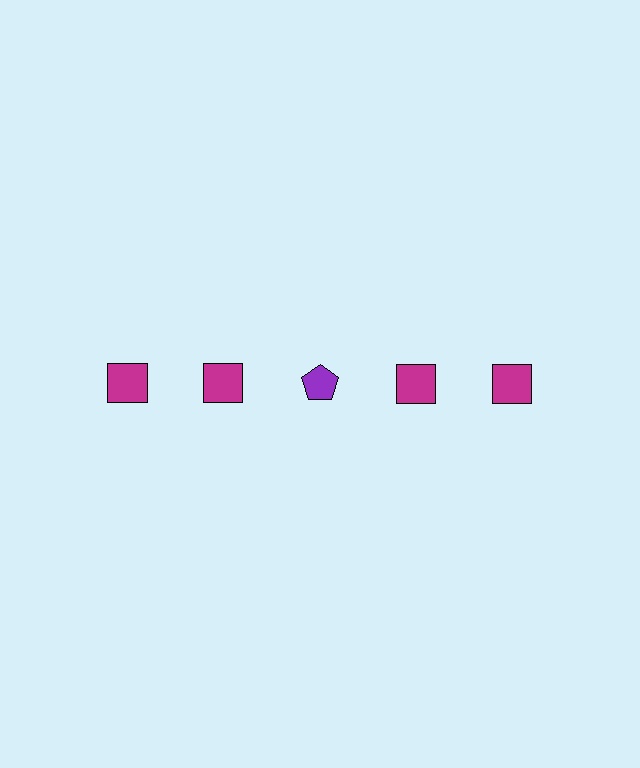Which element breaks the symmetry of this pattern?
The purple pentagon in the top row, center column breaks the symmetry. All other shapes are magenta squares.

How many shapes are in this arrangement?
There are 5 shapes arranged in a grid pattern.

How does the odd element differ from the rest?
It differs in both color (purple instead of magenta) and shape (pentagon instead of square).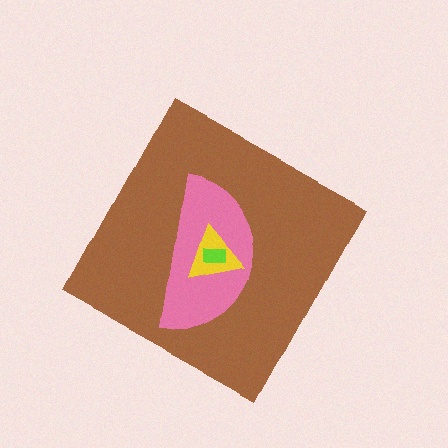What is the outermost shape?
The brown diamond.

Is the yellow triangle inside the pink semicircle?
Yes.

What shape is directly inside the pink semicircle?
The yellow triangle.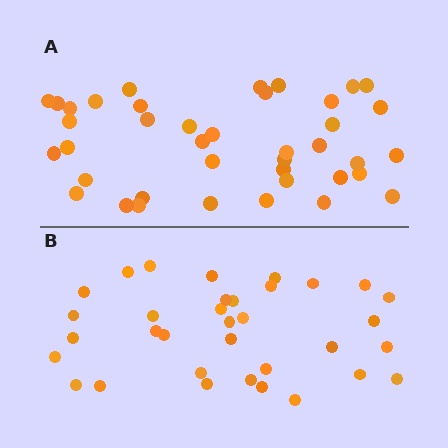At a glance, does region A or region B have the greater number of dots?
Region A (the top region) has more dots.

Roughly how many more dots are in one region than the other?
Region A has about 6 more dots than region B.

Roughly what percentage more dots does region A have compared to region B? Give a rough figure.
About 20% more.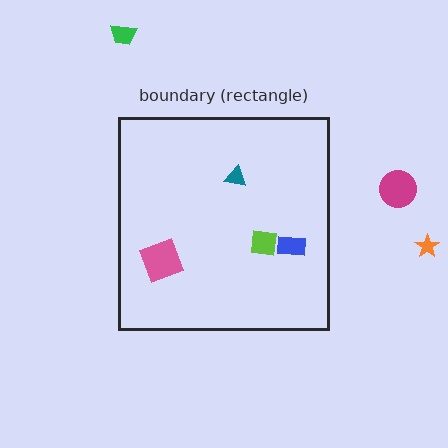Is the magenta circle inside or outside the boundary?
Outside.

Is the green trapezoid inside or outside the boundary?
Outside.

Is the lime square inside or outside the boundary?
Inside.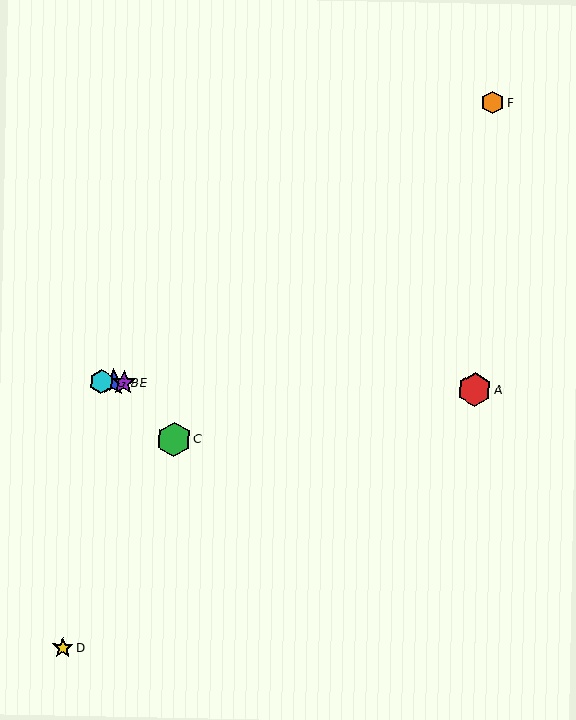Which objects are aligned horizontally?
Objects A, B, E, G are aligned horizontally.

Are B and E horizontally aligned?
Yes, both are at y≈382.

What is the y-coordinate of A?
Object A is at y≈389.